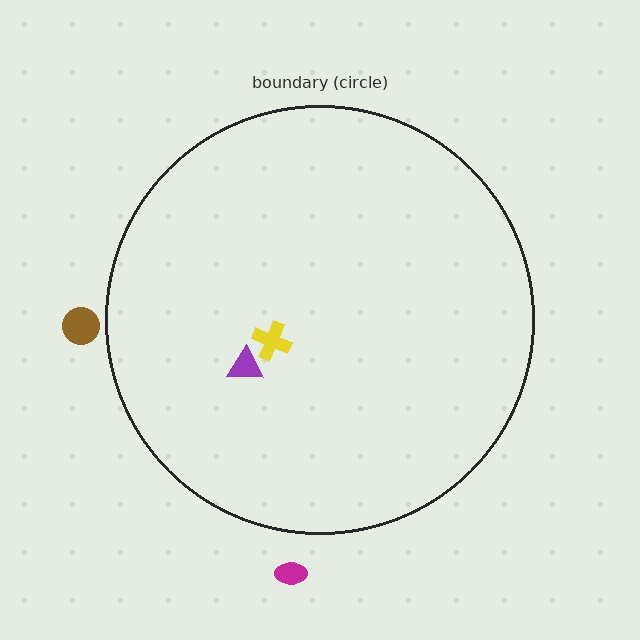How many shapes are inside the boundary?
2 inside, 2 outside.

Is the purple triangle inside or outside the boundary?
Inside.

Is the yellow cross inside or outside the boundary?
Inside.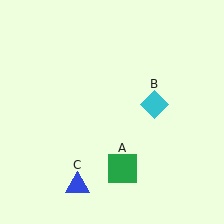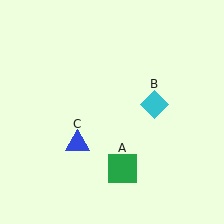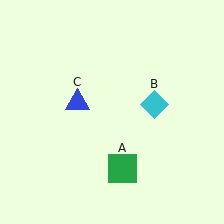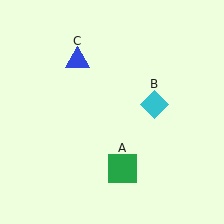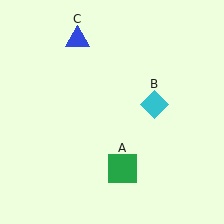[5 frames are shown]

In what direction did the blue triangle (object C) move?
The blue triangle (object C) moved up.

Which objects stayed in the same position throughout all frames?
Green square (object A) and cyan diamond (object B) remained stationary.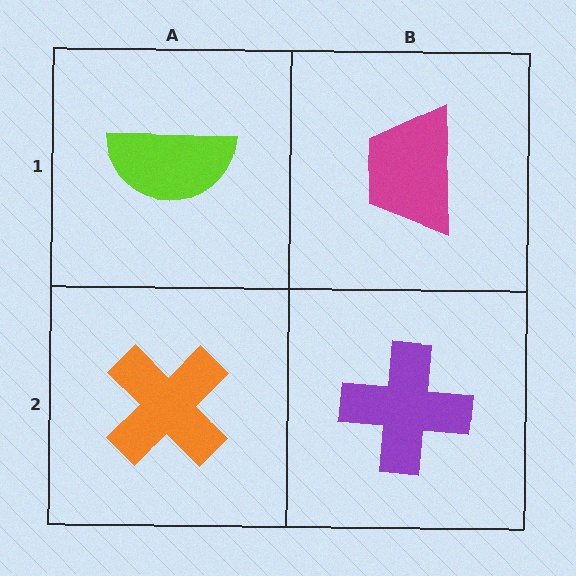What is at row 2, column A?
An orange cross.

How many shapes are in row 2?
2 shapes.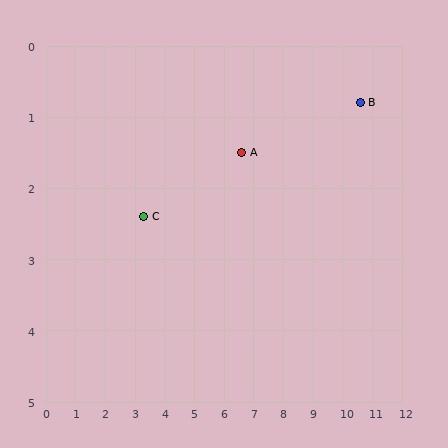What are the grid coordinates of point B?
Point B is at approximately (10.6, 0.8).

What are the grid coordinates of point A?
Point A is at approximately (6.6, 1.5).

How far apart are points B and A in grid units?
Points B and A are about 4.1 grid units apart.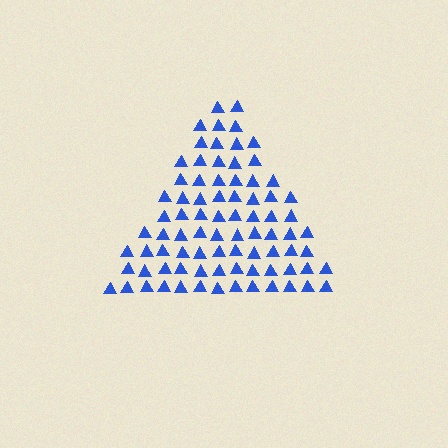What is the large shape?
The large shape is a triangle.